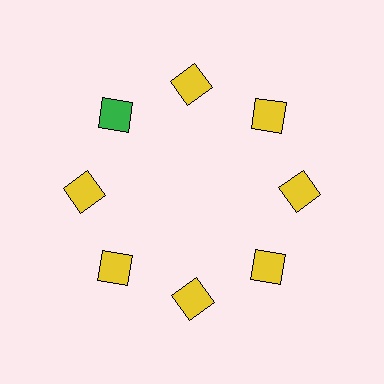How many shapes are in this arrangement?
There are 8 shapes arranged in a ring pattern.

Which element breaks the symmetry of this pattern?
The green square at roughly the 10 o'clock position breaks the symmetry. All other shapes are yellow squares.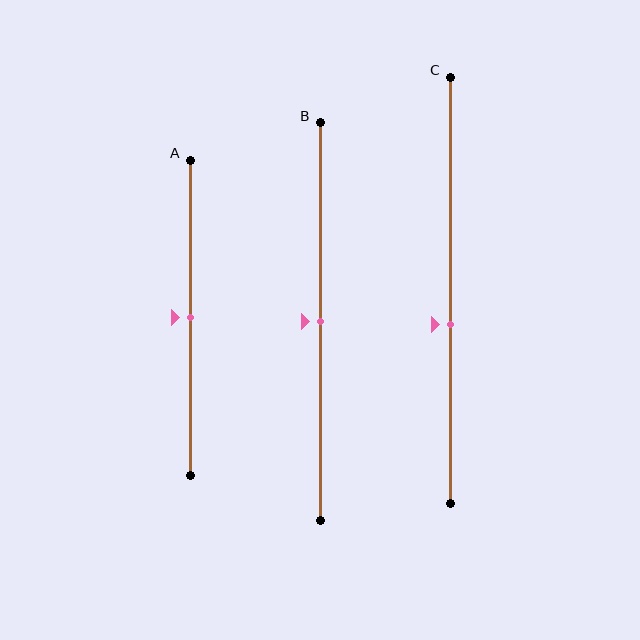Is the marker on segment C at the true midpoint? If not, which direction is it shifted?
No, the marker on segment C is shifted downward by about 8% of the segment length.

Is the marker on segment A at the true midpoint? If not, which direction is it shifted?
Yes, the marker on segment A is at the true midpoint.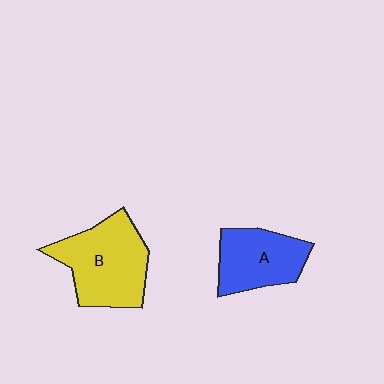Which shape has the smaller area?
Shape A (blue).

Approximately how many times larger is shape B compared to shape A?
Approximately 1.4 times.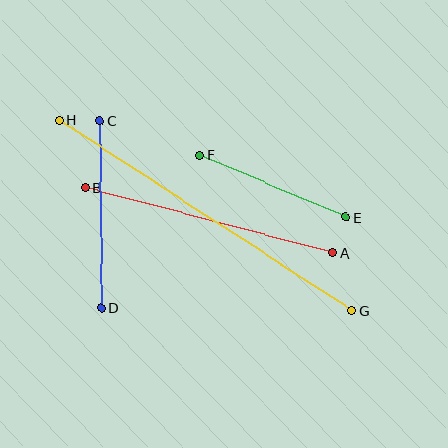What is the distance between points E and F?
The distance is approximately 159 pixels.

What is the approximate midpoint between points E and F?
The midpoint is at approximately (273, 186) pixels.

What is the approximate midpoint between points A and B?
The midpoint is at approximately (209, 221) pixels.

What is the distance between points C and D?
The distance is approximately 187 pixels.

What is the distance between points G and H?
The distance is approximately 349 pixels.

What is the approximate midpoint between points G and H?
The midpoint is at approximately (206, 215) pixels.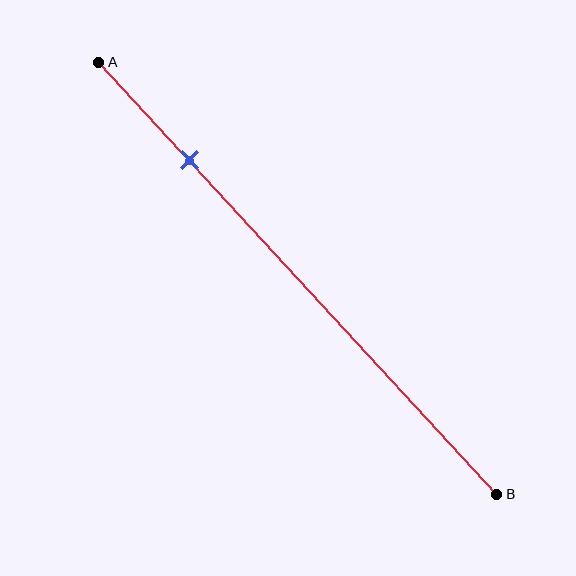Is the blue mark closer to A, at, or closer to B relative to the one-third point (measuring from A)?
The blue mark is closer to point A than the one-third point of segment AB.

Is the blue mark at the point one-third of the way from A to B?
No, the mark is at about 25% from A, not at the 33% one-third point.